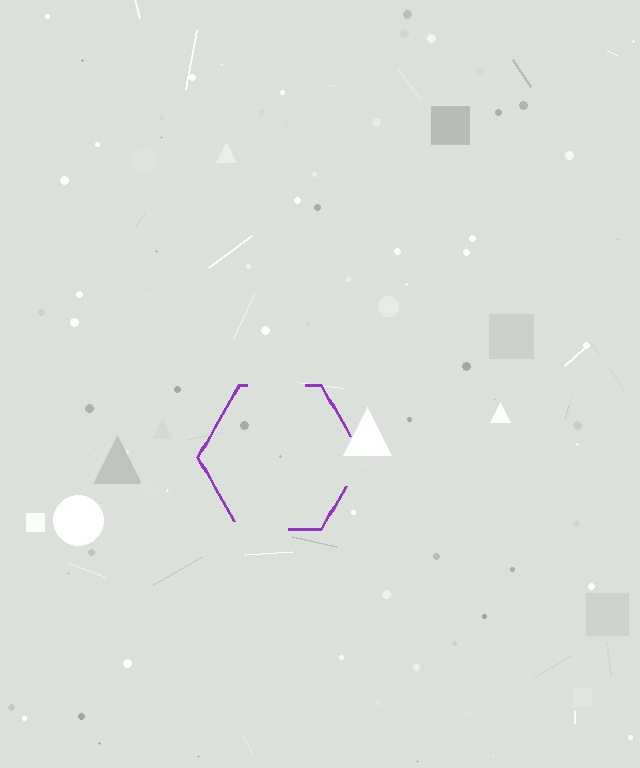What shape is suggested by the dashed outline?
The dashed outline suggests a hexagon.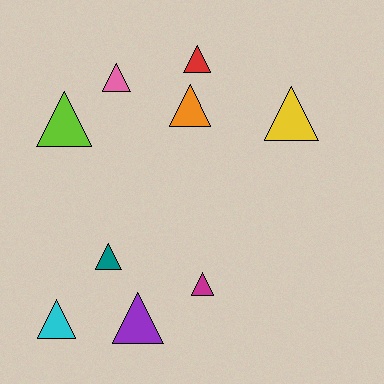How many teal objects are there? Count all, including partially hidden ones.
There is 1 teal object.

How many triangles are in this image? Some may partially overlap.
There are 9 triangles.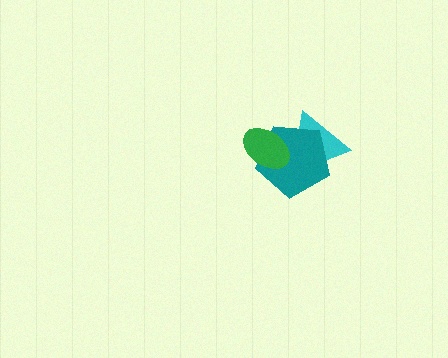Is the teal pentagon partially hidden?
Yes, it is partially covered by another shape.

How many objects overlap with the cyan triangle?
2 objects overlap with the cyan triangle.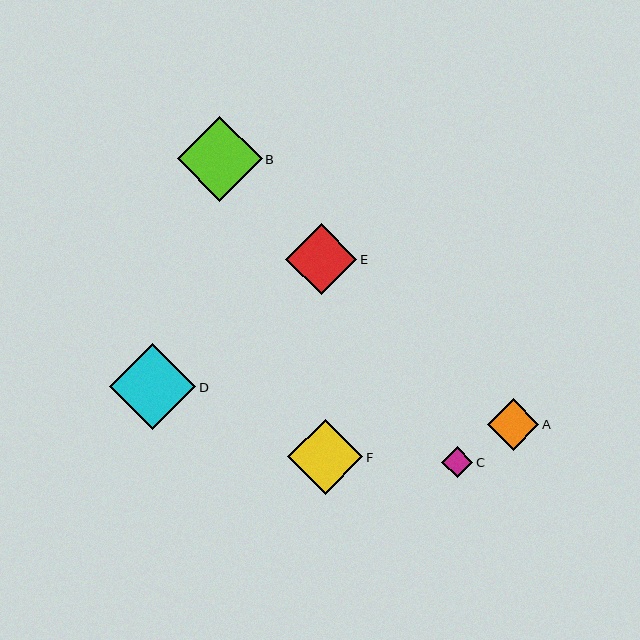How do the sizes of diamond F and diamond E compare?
Diamond F and diamond E are approximately the same size.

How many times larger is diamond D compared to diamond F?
Diamond D is approximately 1.1 times the size of diamond F.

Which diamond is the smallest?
Diamond C is the smallest with a size of approximately 31 pixels.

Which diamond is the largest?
Diamond D is the largest with a size of approximately 86 pixels.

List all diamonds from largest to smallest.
From largest to smallest: D, B, F, E, A, C.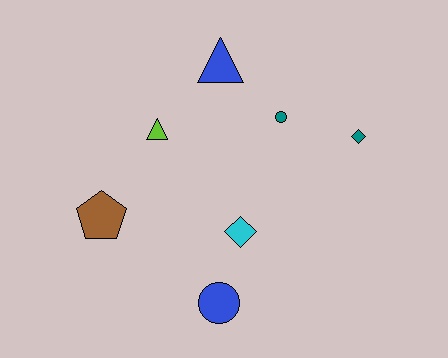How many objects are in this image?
There are 7 objects.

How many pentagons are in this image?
There is 1 pentagon.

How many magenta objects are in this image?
There are no magenta objects.